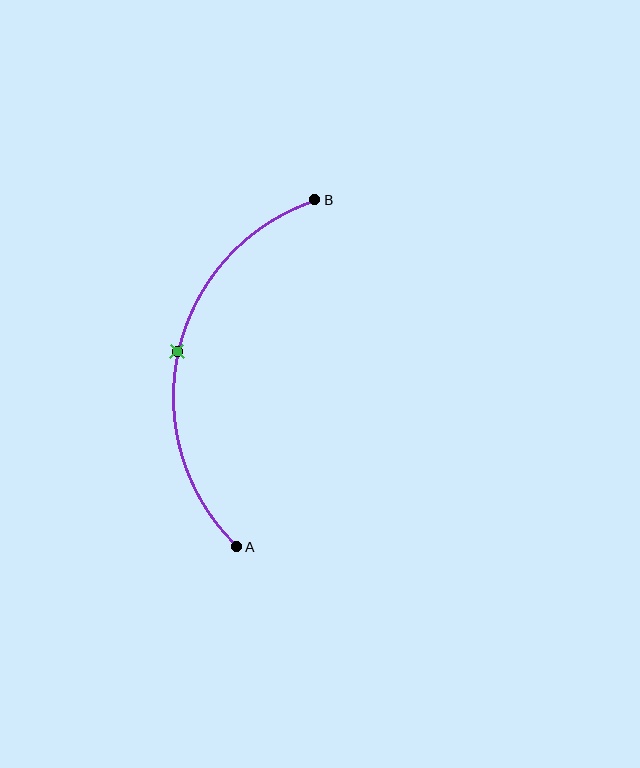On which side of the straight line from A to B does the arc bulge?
The arc bulges to the left of the straight line connecting A and B.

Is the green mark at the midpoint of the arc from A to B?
Yes. The green mark lies on the arc at equal arc-length from both A and B — it is the arc midpoint.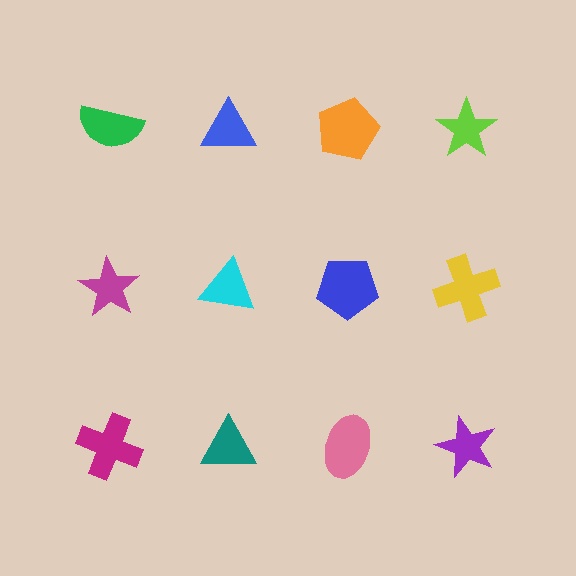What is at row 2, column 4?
A yellow cross.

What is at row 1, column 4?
A lime star.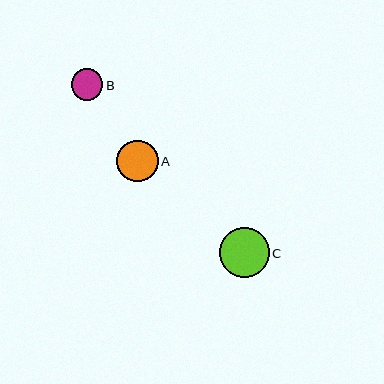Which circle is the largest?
Circle C is the largest with a size of approximately 50 pixels.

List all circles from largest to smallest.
From largest to smallest: C, A, B.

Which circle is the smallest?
Circle B is the smallest with a size of approximately 32 pixels.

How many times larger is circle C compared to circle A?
Circle C is approximately 1.2 times the size of circle A.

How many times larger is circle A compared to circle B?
Circle A is approximately 1.3 times the size of circle B.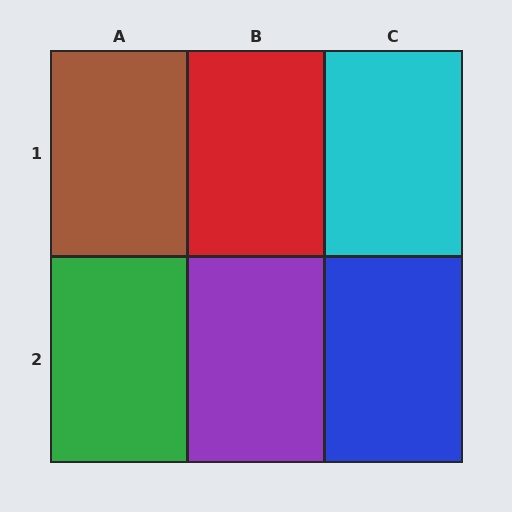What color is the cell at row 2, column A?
Green.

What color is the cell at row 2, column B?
Purple.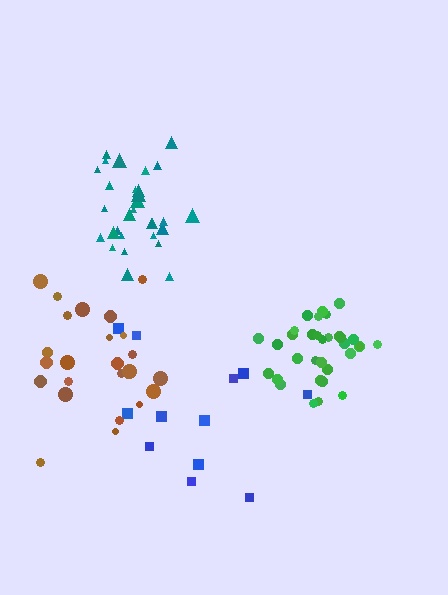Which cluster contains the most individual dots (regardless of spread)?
Green (33).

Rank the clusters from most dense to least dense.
green, teal, brown, blue.